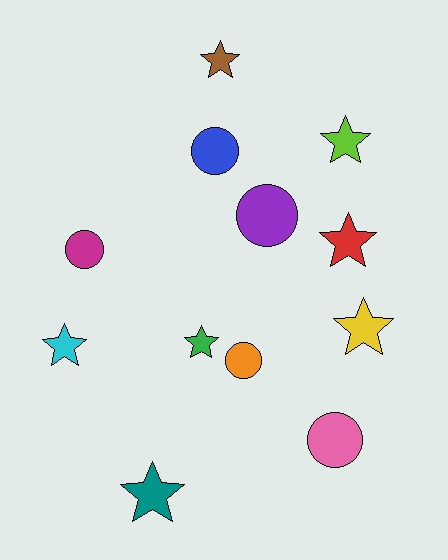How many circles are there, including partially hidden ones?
There are 5 circles.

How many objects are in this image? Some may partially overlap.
There are 12 objects.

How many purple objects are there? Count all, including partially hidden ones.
There is 1 purple object.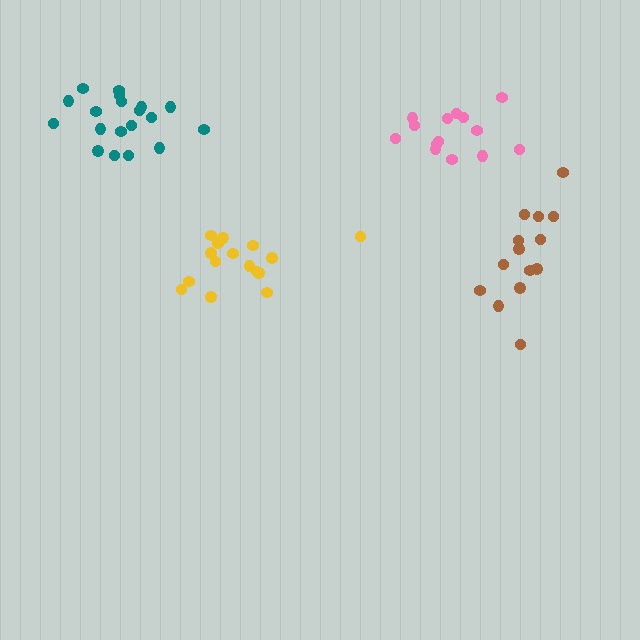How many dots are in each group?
Group 1: 14 dots, Group 2: 19 dots, Group 3: 16 dots, Group 4: 14 dots (63 total).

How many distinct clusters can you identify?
There are 4 distinct clusters.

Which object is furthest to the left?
The teal cluster is leftmost.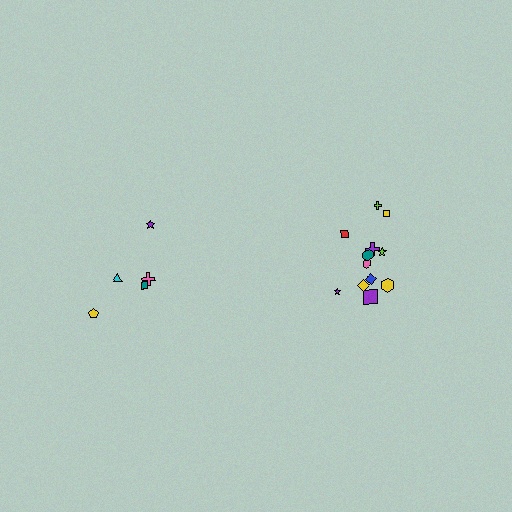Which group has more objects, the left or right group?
The right group.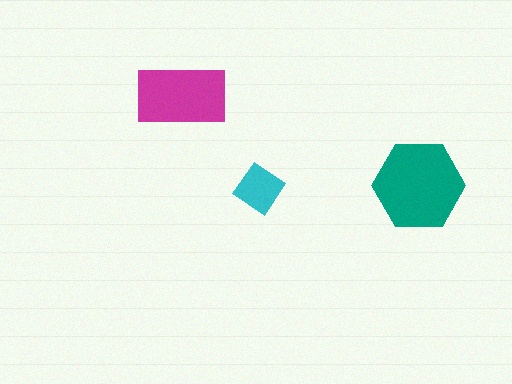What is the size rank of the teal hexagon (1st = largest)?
1st.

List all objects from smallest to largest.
The cyan diamond, the magenta rectangle, the teal hexagon.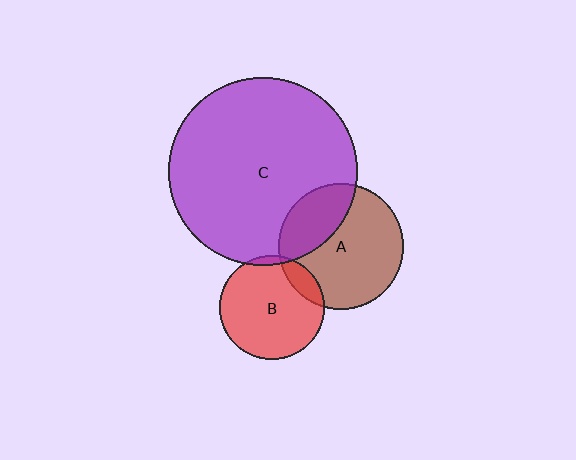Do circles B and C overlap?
Yes.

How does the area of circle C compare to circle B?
Approximately 3.3 times.